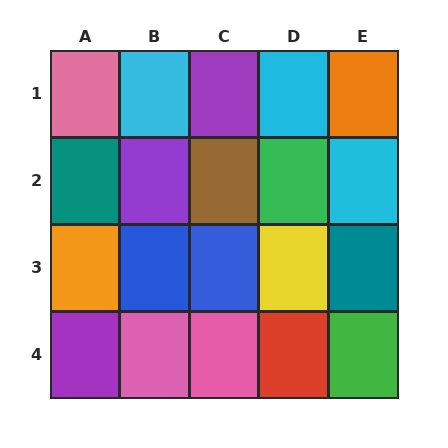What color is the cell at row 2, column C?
Brown.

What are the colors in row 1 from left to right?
Pink, cyan, purple, cyan, orange.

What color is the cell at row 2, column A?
Teal.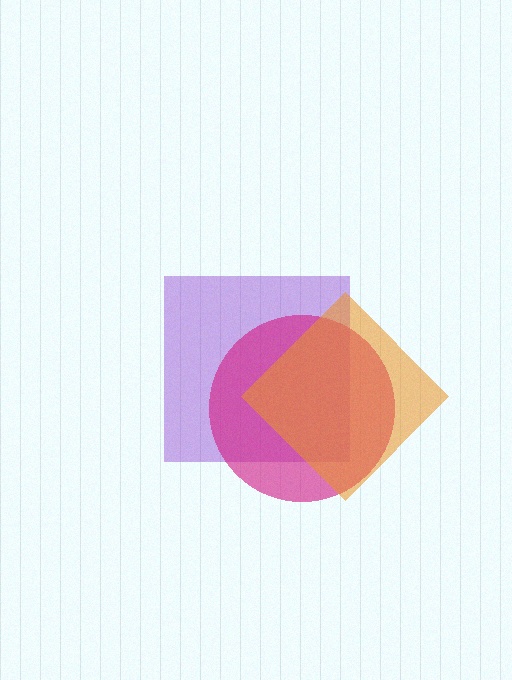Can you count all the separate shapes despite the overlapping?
Yes, there are 3 separate shapes.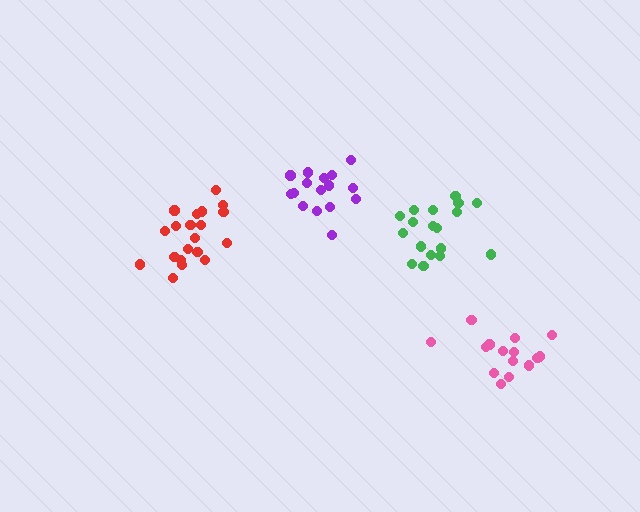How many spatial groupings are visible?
There are 4 spatial groupings.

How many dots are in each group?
Group 1: 16 dots, Group 2: 20 dots, Group 3: 15 dots, Group 4: 18 dots (69 total).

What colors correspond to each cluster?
The clusters are colored: purple, red, pink, green.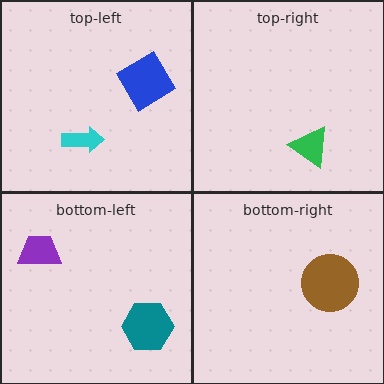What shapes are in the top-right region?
The green triangle.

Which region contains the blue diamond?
The top-left region.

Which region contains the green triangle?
The top-right region.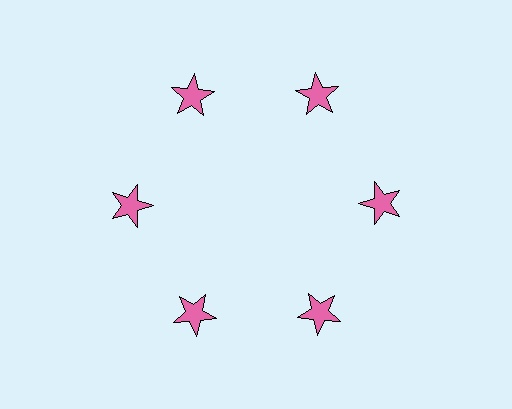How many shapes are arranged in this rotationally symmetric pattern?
There are 6 shapes, arranged in 6 groups of 1.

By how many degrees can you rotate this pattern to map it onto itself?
The pattern maps onto itself every 60 degrees of rotation.